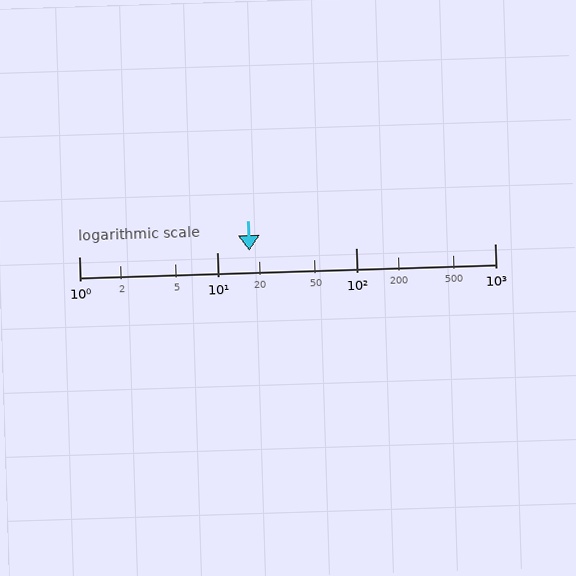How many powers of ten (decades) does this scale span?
The scale spans 3 decades, from 1 to 1000.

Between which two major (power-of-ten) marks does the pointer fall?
The pointer is between 10 and 100.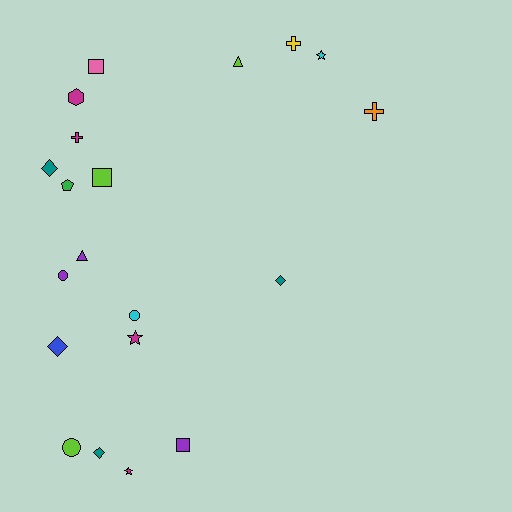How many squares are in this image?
There are 3 squares.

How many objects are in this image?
There are 20 objects.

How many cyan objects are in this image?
There are 2 cyan objects.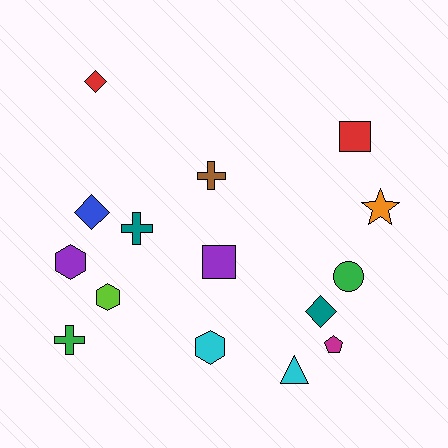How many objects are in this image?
There are 15 objects.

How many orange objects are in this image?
There is 1 orange object.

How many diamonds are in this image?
There are 3 diamonds.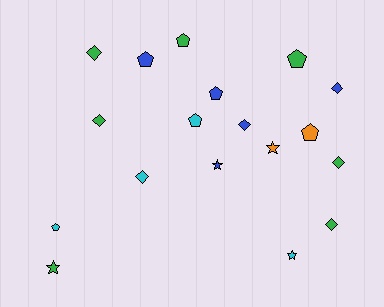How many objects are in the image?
There are 18 objects.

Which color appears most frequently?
Green, with 7 objects.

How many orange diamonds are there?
There are no orange diamonds.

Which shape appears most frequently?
Pentagon, with 7 objects.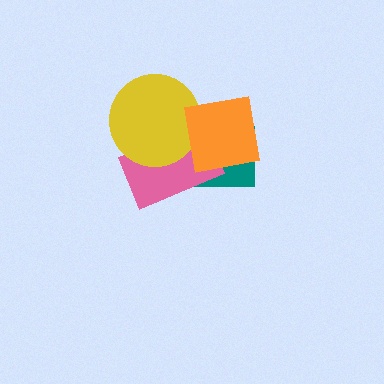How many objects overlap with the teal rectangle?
3 objects overlap with the teal rectangle.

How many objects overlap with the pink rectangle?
3 objects overlap with the pink rectangle.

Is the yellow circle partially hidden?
Yes, it is partially covered by another shape.